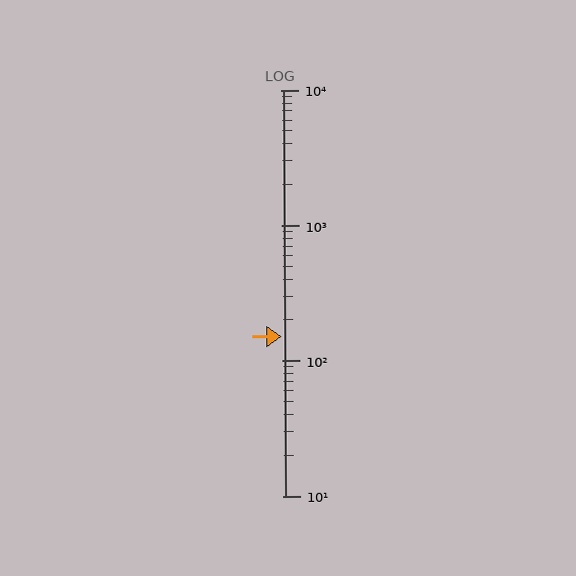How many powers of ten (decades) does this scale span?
The scale spans 3 decades, from 10 to 10000.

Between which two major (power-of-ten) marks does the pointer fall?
The pointer is between 100 and 1000.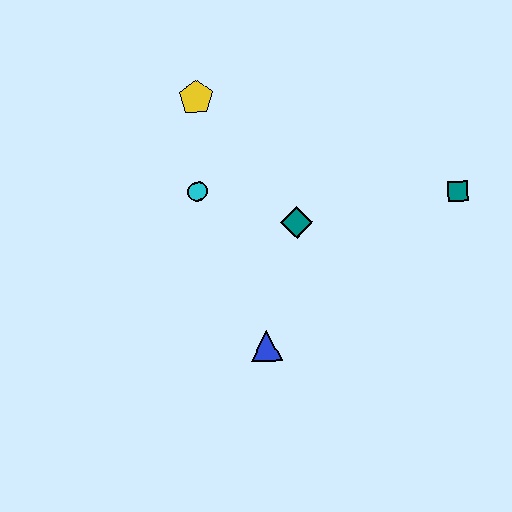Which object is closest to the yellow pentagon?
The cyan circle is closest to the yellow pentagon.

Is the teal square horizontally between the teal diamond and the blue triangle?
No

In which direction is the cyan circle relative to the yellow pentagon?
The cyan circle is below the yellow pentagon.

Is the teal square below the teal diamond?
No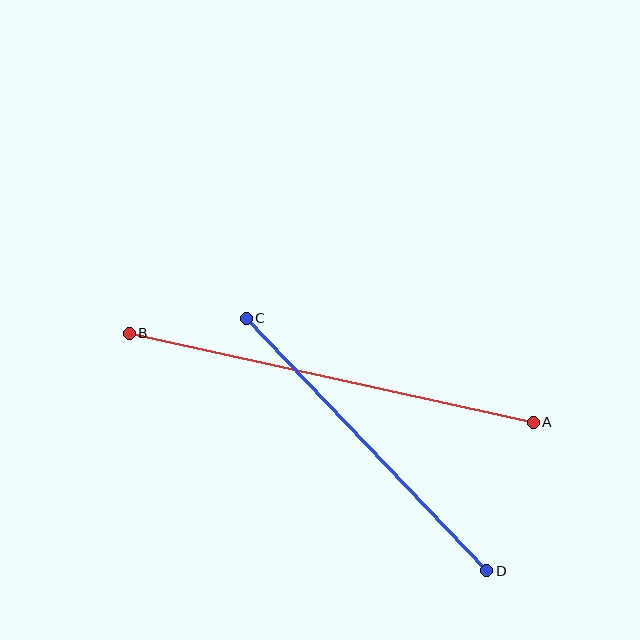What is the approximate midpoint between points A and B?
The midpoint is at approximately (331, 378) pixels.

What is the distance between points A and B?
The distance is approximately 414 pixels.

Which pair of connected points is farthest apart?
Points A and B are farthest apart.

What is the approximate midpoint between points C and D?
The midpoint is at approximately (367, 445) pixels.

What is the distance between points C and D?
The distance is approximately 349 pixels.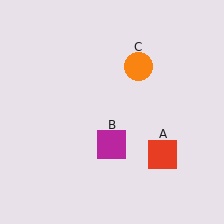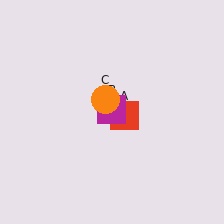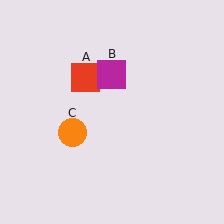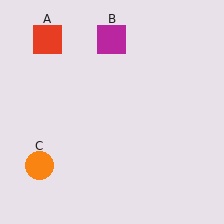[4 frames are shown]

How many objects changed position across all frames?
3 objects changed position: red square (object A), magenta square (object B), orange circle (object C).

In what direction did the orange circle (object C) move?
The orange circle (object C) moved down and to the left.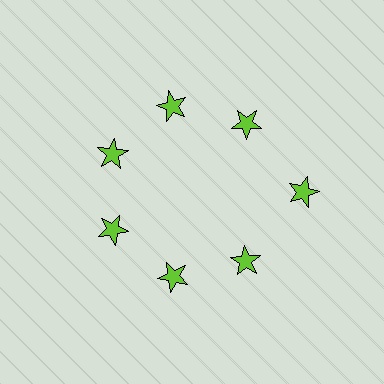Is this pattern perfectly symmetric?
No. The 7 lime stars are arranged in a ring, but one element near the 3 o'clock position is pushed outward from the center, breaking the 7-fold rotational symmetry.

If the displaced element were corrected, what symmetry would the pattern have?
It would have 7-fold rotational symmetry — the pattern would map onto itself every 51 degrees.